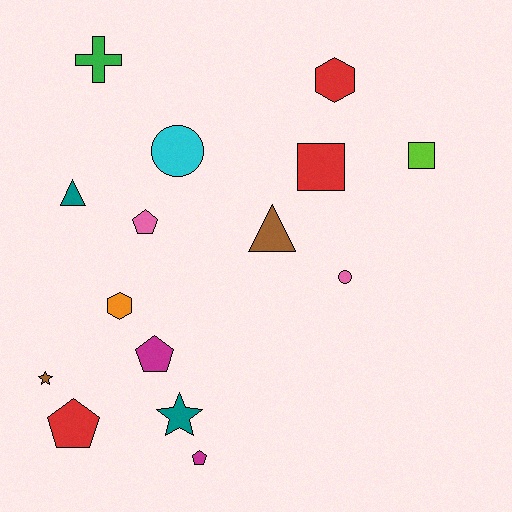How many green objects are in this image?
There is 1 green object.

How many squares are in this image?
There are 2 squares.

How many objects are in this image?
There are 15 objects.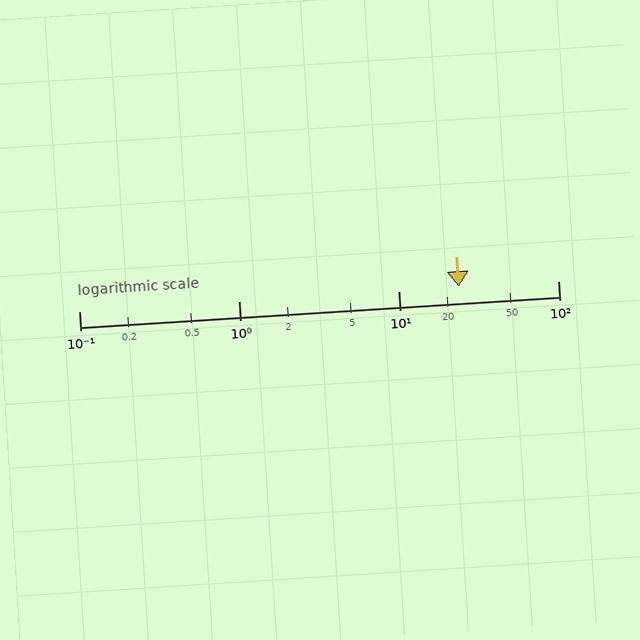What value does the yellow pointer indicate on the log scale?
The pointer indicates approximately 24.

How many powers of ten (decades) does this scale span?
The scale spans 3 decades, from 0.1 to 100.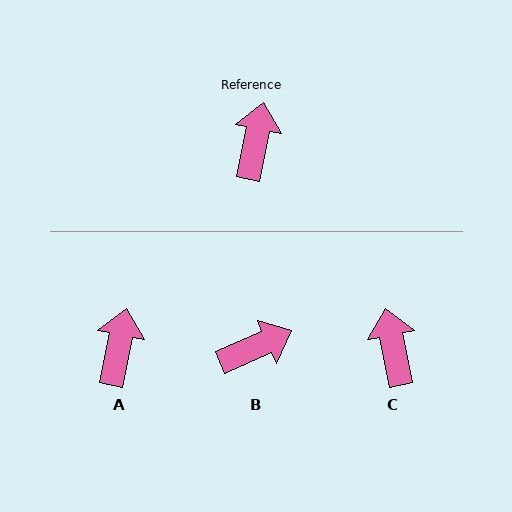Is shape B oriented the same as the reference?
No, it is off by about 55 degrees.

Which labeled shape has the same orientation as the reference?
A.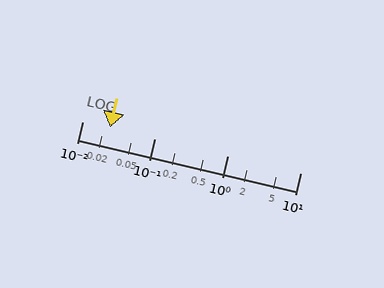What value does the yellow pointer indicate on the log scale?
The pointer indicates approximately 0.024.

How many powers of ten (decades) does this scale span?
The scale spans 3 decades, from 0.01 to 10.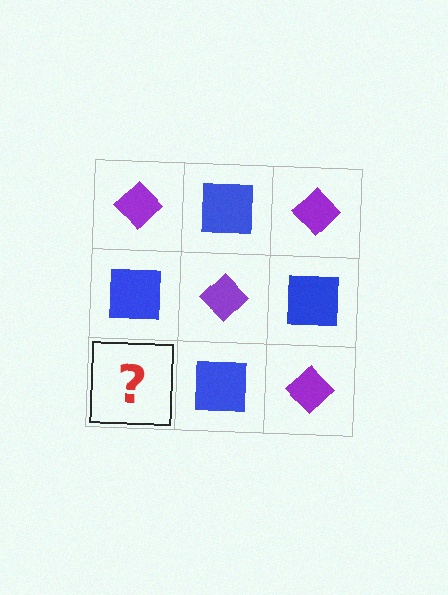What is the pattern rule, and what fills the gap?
The rule is that it alternates purple diamond and blue square in a checkerboard pattern. The gap should be filled with a purple diamond.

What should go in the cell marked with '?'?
The missing cell should contain a purple diamond.